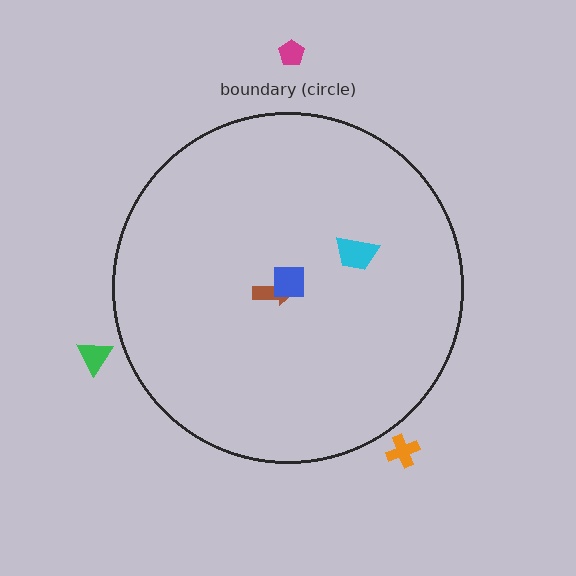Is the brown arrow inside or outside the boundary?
Inside.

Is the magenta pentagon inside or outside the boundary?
Outside.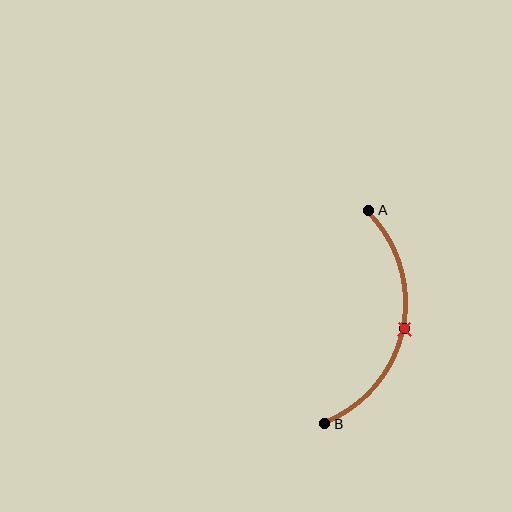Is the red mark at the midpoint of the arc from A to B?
Yes. The red mark lies on the arc at equal arc-length from both A and B — it is the arc midpoint.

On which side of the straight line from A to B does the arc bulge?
The arc bulges to the right of the straight line connecting A and B.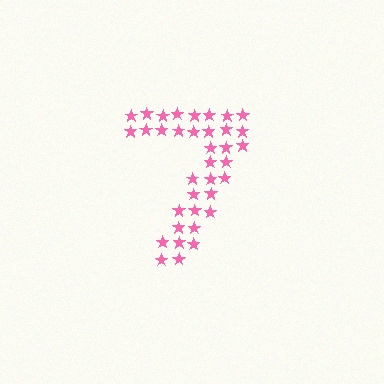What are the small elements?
The small elements are stars.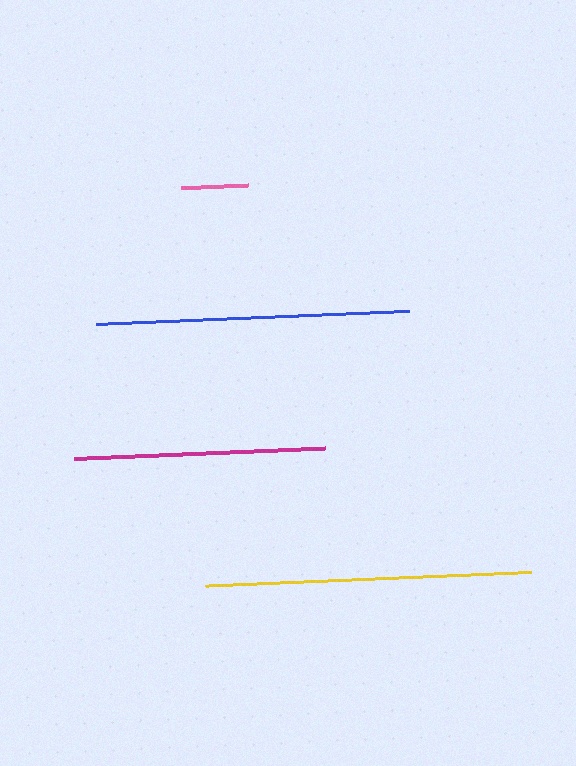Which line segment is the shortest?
The pink line is the shortest at approximately 67 pixels.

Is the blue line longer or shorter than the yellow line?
The yellow line is longer than the blue line.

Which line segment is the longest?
The yellow line is the longest at approximately 326 pixels.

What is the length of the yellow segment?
The yellow segment is approximately 326 pixels long.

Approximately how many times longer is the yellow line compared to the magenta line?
The yellow line is approximately 1.3 times the length of the magenta line.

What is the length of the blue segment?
The blue segment is approximately 313 pixels long.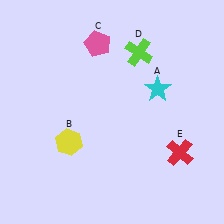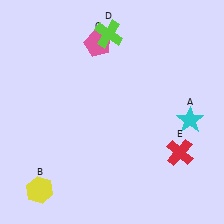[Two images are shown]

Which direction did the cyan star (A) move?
The cyan star (A) moved right.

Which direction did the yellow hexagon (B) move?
The yellow hexagon (B) moved down.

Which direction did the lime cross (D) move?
The lime cross (D) moved left.